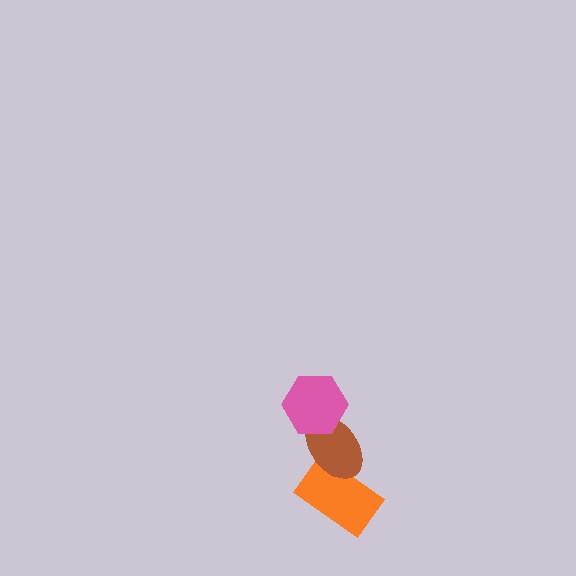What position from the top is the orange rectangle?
The orange rectangle is 3rd from the top.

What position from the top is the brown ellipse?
The brown ellipse is 2nd from the top.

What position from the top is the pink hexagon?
The pink hexagon is 1st from the top.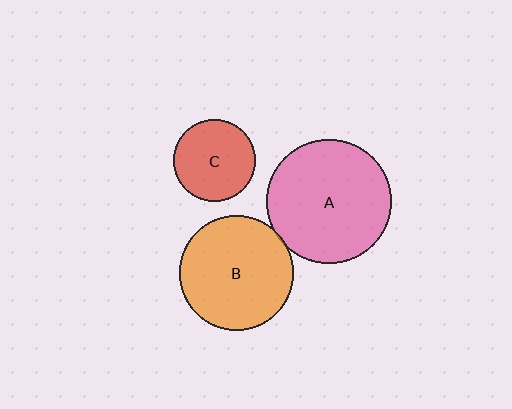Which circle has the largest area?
Circle A (pink).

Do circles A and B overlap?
Yes.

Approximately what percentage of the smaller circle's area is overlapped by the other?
Approximately 5%.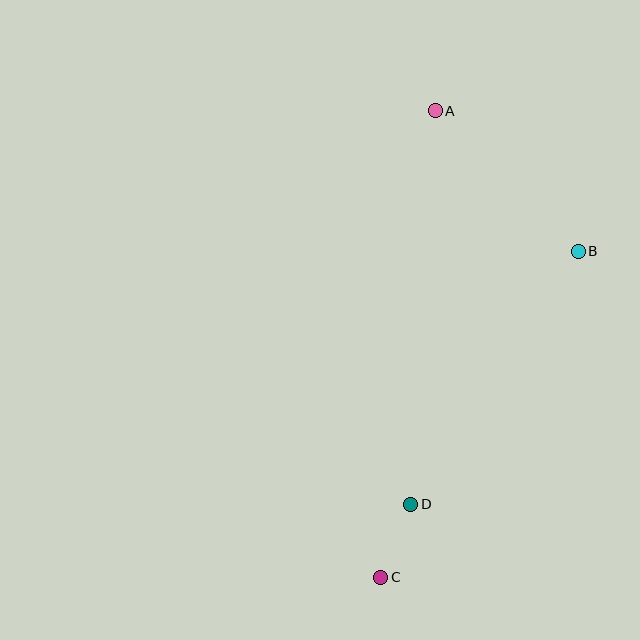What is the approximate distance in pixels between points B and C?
The distance between B and C is approximately 381 pixels.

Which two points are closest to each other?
Points C and D are closest to each other.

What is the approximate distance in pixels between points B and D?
The distance between B and D is approximately 303 pixels.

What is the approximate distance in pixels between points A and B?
The distance between A and B is approximately 201 pixels.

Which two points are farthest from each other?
Points A and C are farthest from each other.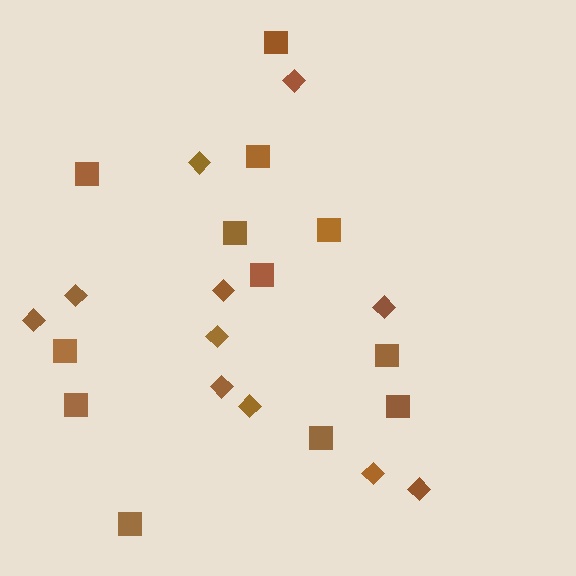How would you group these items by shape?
There are 2 groups: one group of diamonds (11) and one group of squares (12).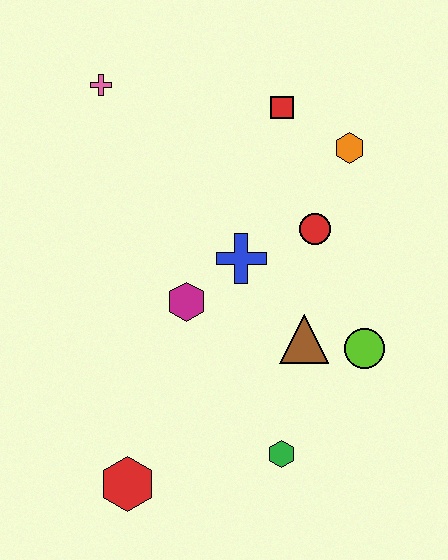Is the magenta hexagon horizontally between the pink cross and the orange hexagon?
Yes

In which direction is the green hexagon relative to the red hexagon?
The green hexagon is to the right of the red hexagon.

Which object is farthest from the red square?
The red hexagon is farthest from the red square.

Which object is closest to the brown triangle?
The lime circle is closest to the brown triangle.